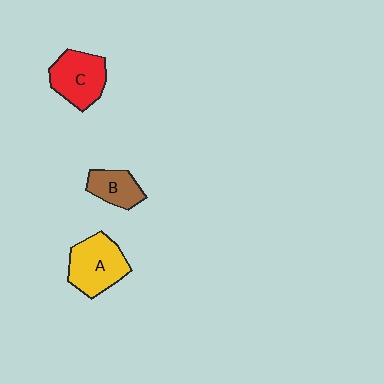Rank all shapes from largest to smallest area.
From largest to smallest: A (yellow), C (red), B (brown).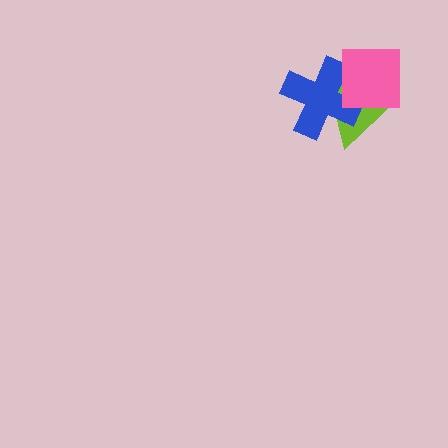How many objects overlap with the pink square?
2 objects overlap with the pink square.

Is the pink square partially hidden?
No, no other shape covers it.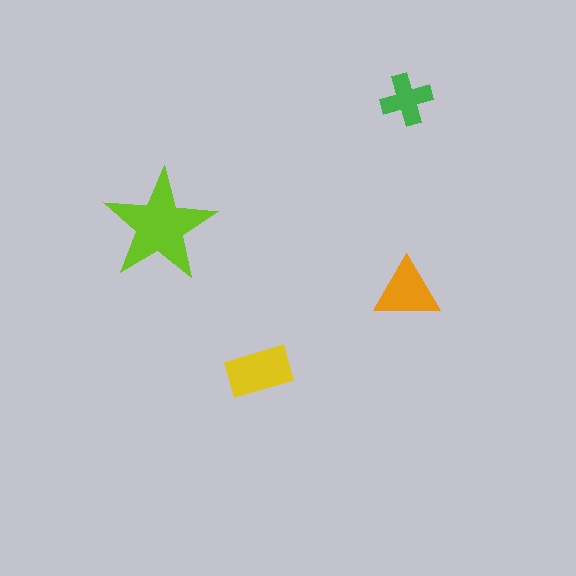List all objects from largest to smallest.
The lime star, the yellow rectangle, the orange triangle, the green cross.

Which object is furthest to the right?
The orange triangle is rightmost.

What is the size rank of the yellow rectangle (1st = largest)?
2nd.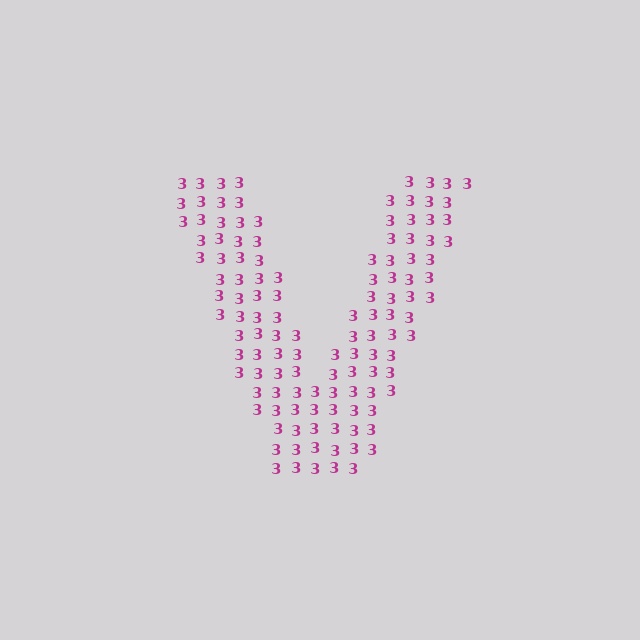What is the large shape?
The large shape is the letter V.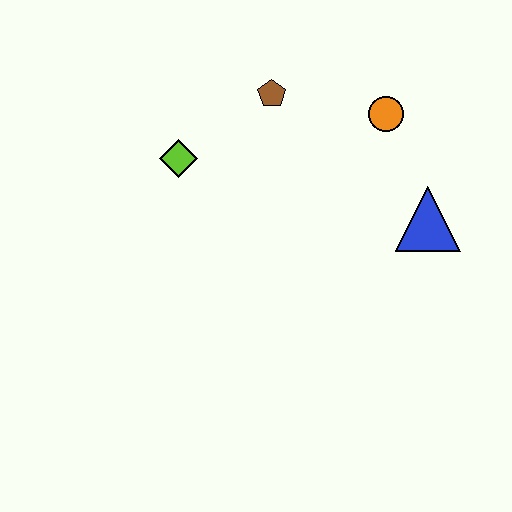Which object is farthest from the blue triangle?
The lime diamond is farthest from the blue triangle.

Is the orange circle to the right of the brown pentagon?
Yes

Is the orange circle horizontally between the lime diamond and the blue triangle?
Yes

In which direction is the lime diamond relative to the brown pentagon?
The lime diamond is to the left of the brown pentagon.